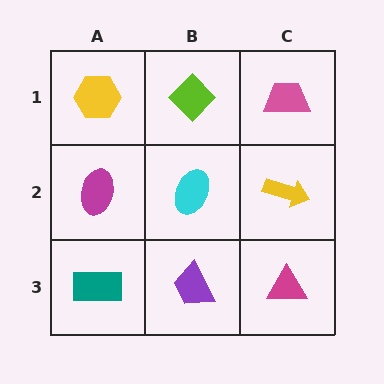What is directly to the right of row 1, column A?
A lime diamond.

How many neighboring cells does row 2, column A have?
3.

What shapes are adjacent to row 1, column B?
A cyan ellipse (row 2, column B), a yellow hexagon (row 1, column A), a pink trapezoid (row 1, column C).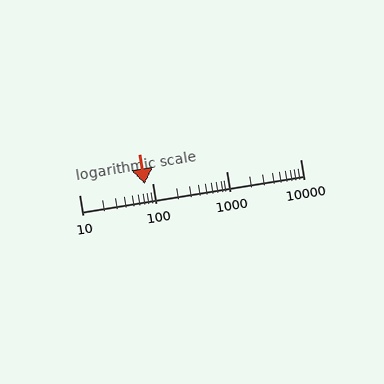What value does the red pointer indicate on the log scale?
The pointer indicates approximately 78.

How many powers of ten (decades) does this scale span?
The scale spans 3 decades, from 10 to 10000.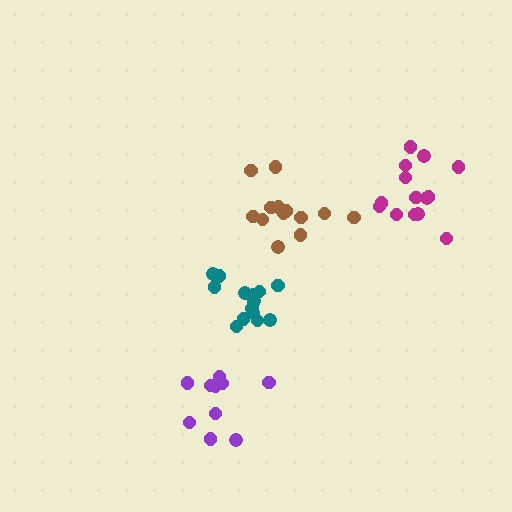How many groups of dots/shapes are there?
There are 4 groups.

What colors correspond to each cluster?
The clusters are colored: teal, purple, magenta, brown.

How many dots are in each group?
Group 1: 15 dots, Group 2: 11 dots, Group 3: 14 dots, Group 4: 13 dots (53 total).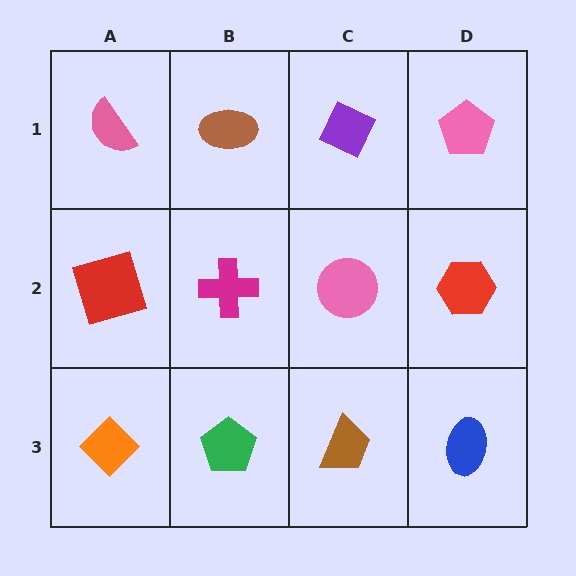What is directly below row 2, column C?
A brown trapezoid.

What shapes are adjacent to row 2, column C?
A purple diamond (row 1, column C), a brown trapezoid (row 3, column C), a magenta cross (row 2, column B), a red hexagon (row 2, column D).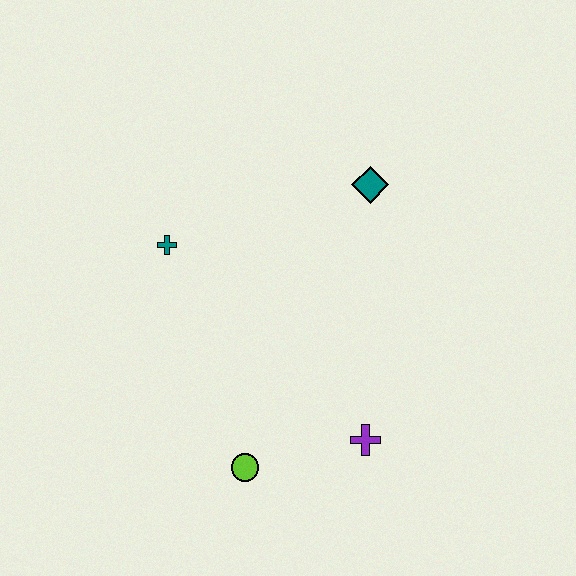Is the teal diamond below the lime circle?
No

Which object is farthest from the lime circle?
The teal diamond is farthest from the lime circle.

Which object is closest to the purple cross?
The lime circle is closest to the purple cross.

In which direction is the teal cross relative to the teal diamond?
The teal cross is to the left of the teal diamond.